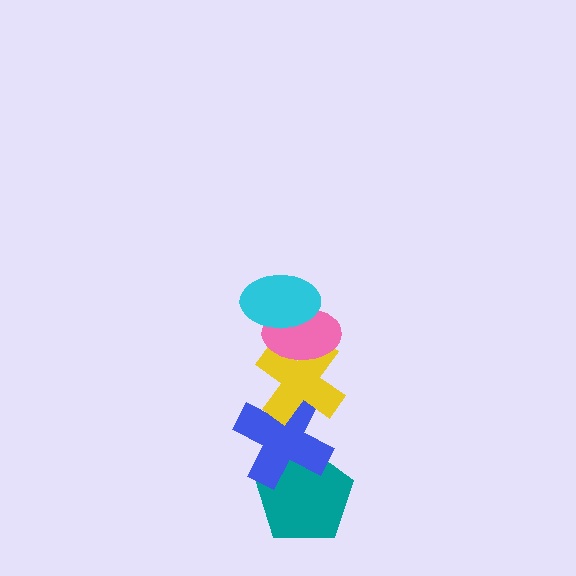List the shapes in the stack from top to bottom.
From top to bottom: the cyan ellipse, the pink ellipse, the yellow cross, the blue cross, the teal pentagon.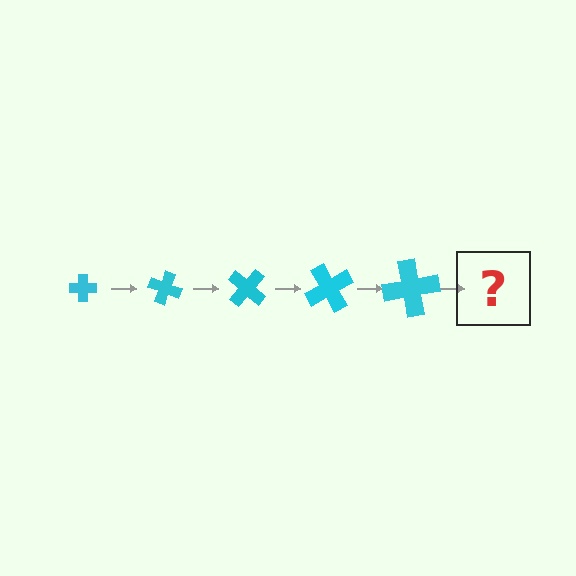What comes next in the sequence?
The next element should be a cross, larger than the previous one and rotated 100 degrees from the start.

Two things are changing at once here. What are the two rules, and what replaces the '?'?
The two rules are that the cross grows larger each step and it rotates 20 degrees each step. The '?' should be a cross, larger than the previous one and rotated 100 degrees from the start.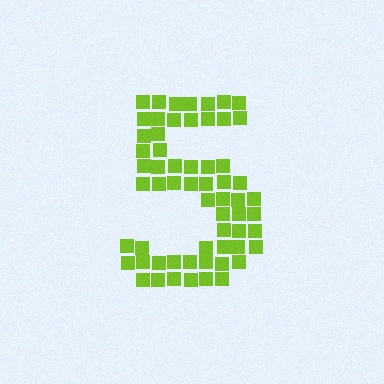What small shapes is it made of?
It is made of small squares.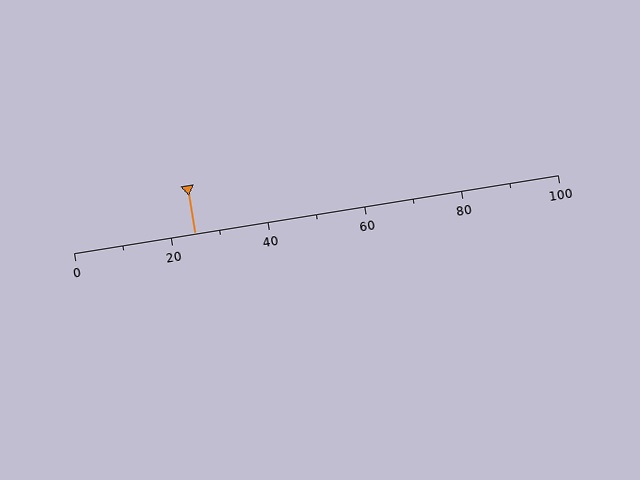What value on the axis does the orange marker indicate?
The marker indicates approximately 25.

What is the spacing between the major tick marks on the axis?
The major ticks are spaced 20 apart.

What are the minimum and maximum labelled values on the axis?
The axis runs from 0 to 100.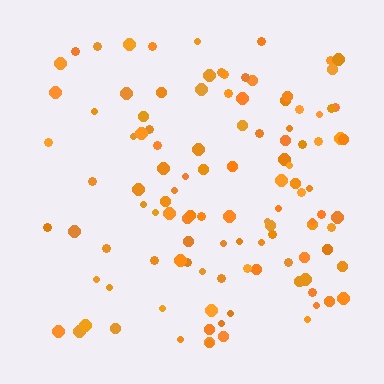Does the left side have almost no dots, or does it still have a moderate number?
Still a moderate number, just noticeably fewer than the right.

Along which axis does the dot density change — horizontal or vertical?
Horizontal.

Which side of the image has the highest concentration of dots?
The right.